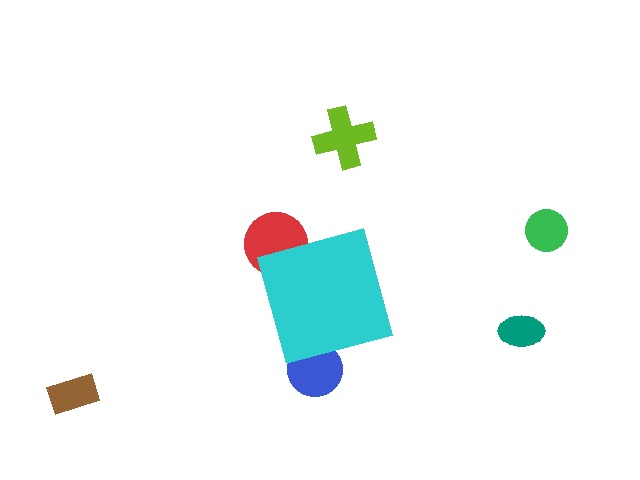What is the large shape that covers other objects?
A cyan diamond.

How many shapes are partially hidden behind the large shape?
2 shapes are partially hidden.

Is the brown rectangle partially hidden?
No, the brown rectangle is fully visible.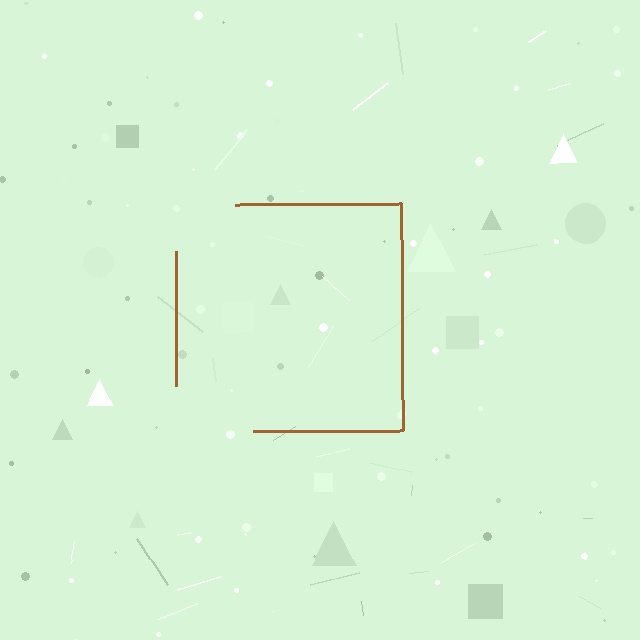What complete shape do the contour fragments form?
The contour fragments form a square.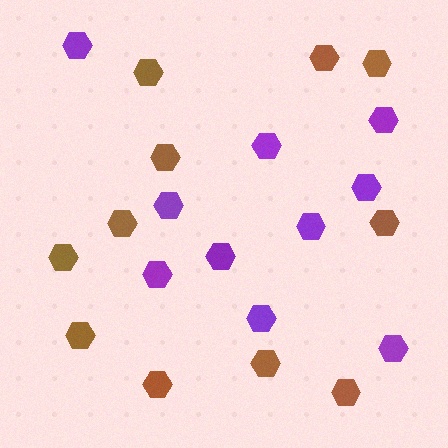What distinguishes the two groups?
There are 2 groups: one group of brown hexagons (11) and one group of purple hexagons (10).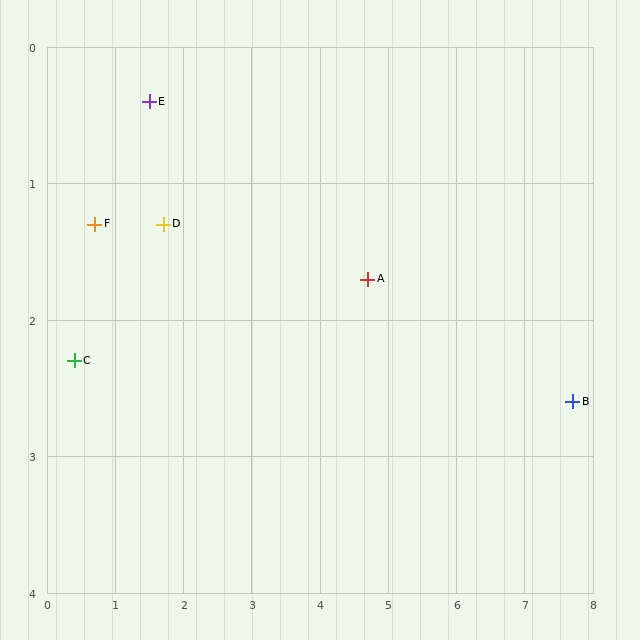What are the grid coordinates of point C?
Point C is at approximately (0.4, 2.3).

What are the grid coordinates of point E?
Point E is at approximately (1.5, 0.4).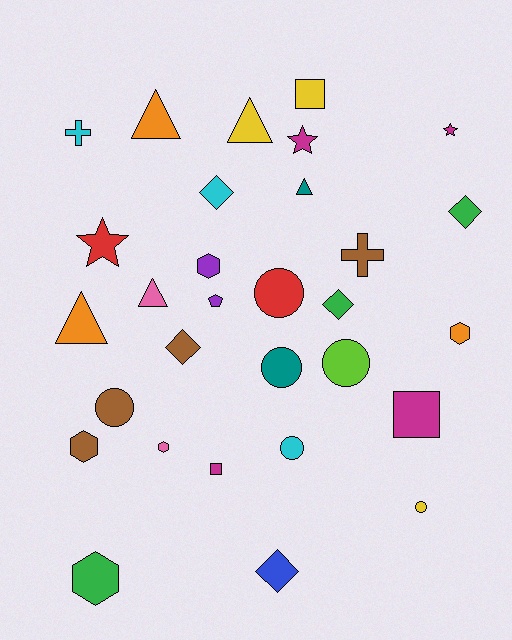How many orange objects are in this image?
There are 3 orange objects.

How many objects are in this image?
There are 30 objects.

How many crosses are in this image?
There are 2 crosses.